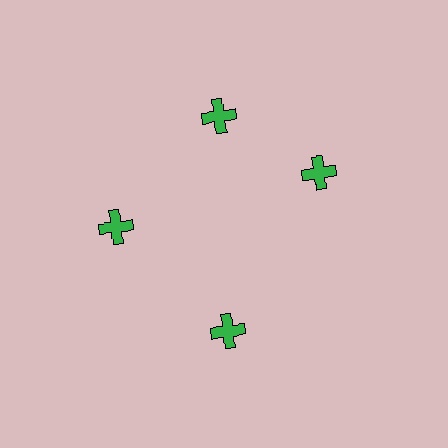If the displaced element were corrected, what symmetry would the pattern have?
It would have 4-fold rotational symmetry — the pattern would map onto itself every 90 degrees.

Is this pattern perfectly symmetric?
No. The 4 green crosses are arranged in a ring, but one element near the 3 o'clock position is rotated out of alignment along the ring, breaking the 4-fold rotational symmetry.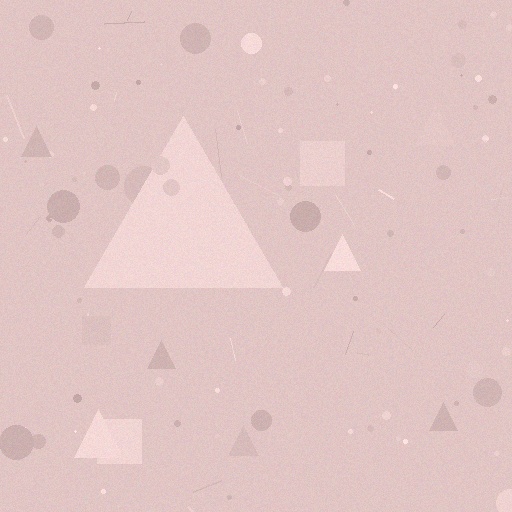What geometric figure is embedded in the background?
A triangle is embedded in the background.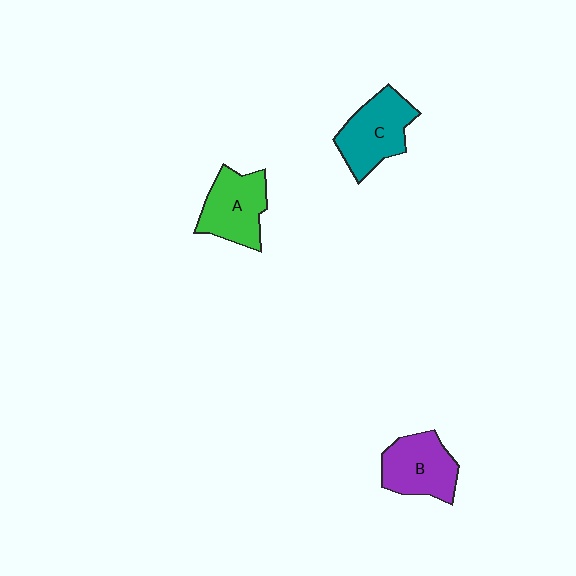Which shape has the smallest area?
Shape B (purple).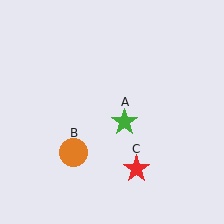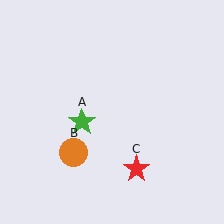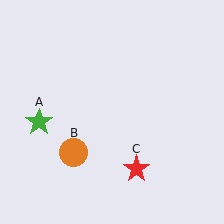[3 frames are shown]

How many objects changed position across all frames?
1 object changed position: green star (object A).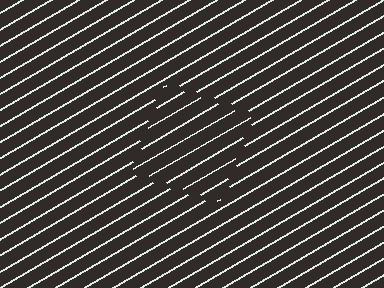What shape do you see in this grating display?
An illusory square. The interior of the shape contains the same grating, shifted by half a period — the contour is defined by the phase discontinuity where line-ends from the inner and outer gratings abut.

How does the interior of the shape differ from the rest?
The interior of the shape contains the same grating, shifted by half a period — the contour is defined by the phase discontinuity where line-ends from the inner and outer gratings abut.